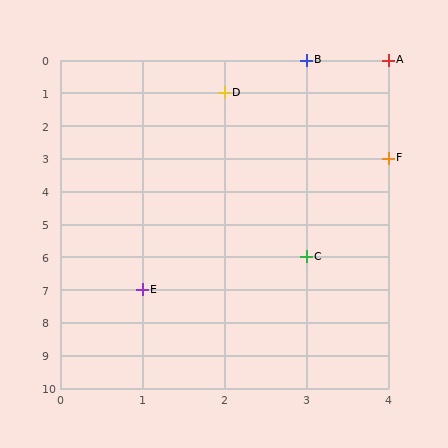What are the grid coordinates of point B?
Point B is at grid coordinates (3, 0).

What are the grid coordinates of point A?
Point A is at grid coordinates (4, 0).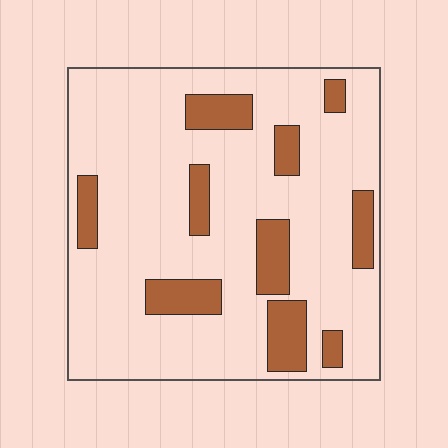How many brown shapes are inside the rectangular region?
10.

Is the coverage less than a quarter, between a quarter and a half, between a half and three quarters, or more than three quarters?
Less than a quarter.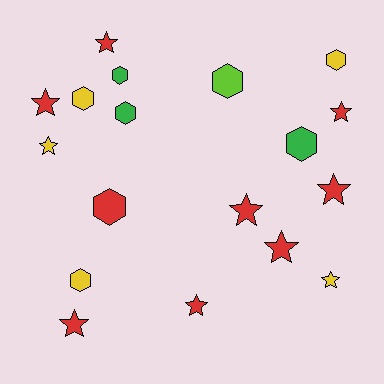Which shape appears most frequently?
Star, with 10 objects.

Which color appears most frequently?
Red, with 9 objects.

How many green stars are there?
There are no green stars.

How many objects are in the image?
There are 18 objects.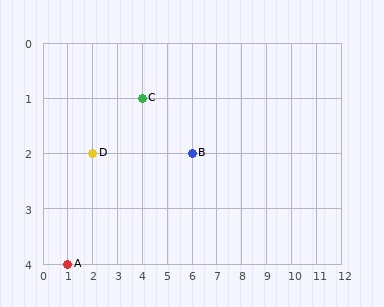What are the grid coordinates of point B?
Point B is at grid coordinates (6, 2).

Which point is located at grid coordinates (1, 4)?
Point A is at (1, 4).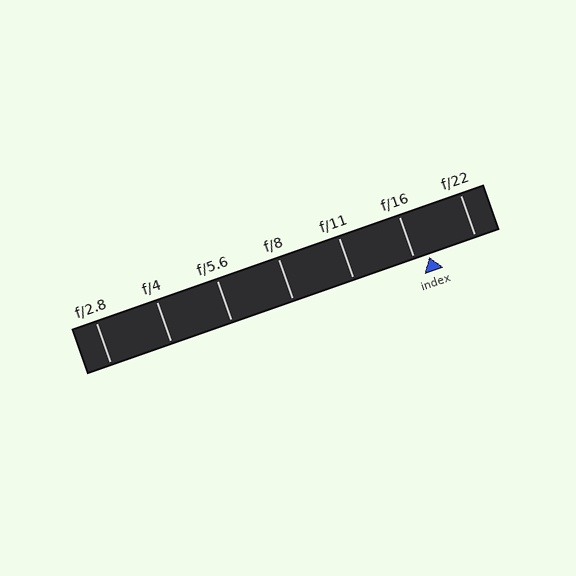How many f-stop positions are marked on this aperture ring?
There are 7 f-stop positions marked.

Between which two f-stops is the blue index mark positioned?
The index mark is between f/16 and f/22.